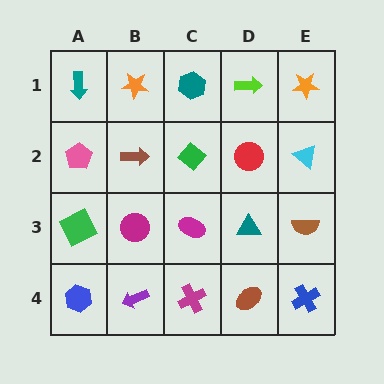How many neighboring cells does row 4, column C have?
3.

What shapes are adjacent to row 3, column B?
A brown arrow (row 2, column B), a purple arrow (row 4, column B), a green square (row 3, column A), a magenta ellipse (row 3, column C).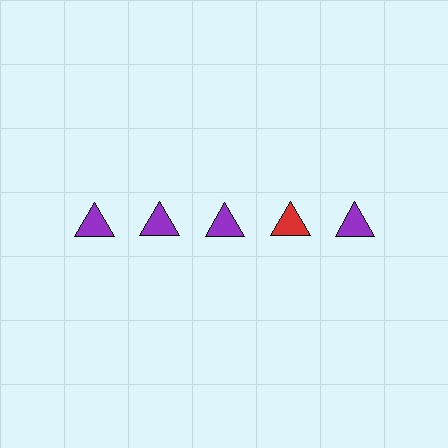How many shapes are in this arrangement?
There are 5 shapes arranged in a grid pattern.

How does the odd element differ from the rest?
It has a different color: red instead of purple.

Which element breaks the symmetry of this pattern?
The red triangle in the top row, second from right column breaks the symmetry. All other shapes are purple triangles.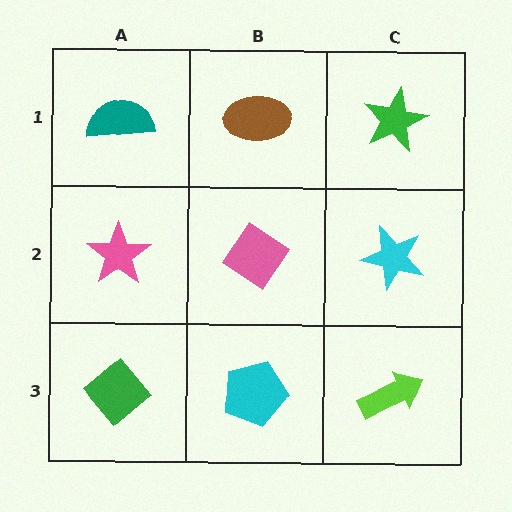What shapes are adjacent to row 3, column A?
A pink star (row 2, column A), a cyan pentagon (row 3, column B).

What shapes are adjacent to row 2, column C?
A green star (row 1, column C), a lime arrow (row 3, column C), a pink diamond (row 2, column B).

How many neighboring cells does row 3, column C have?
2.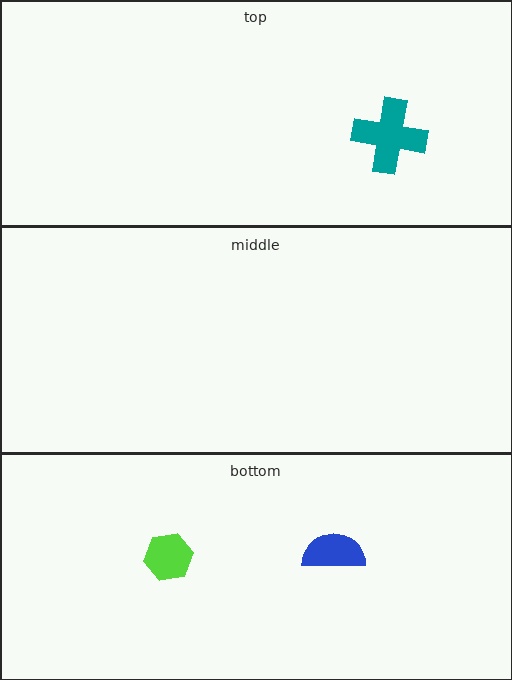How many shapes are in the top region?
1.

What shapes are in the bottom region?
The blue semicircle, the lime hexagon.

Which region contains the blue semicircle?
The bottom region.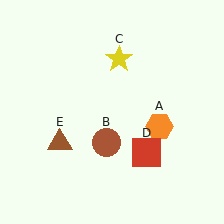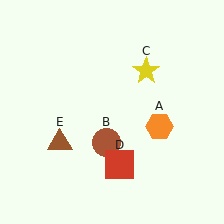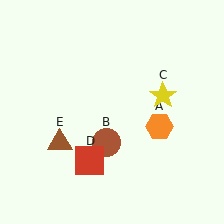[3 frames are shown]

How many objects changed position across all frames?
2 objects changed position: yellow star (object C), red square (object D).